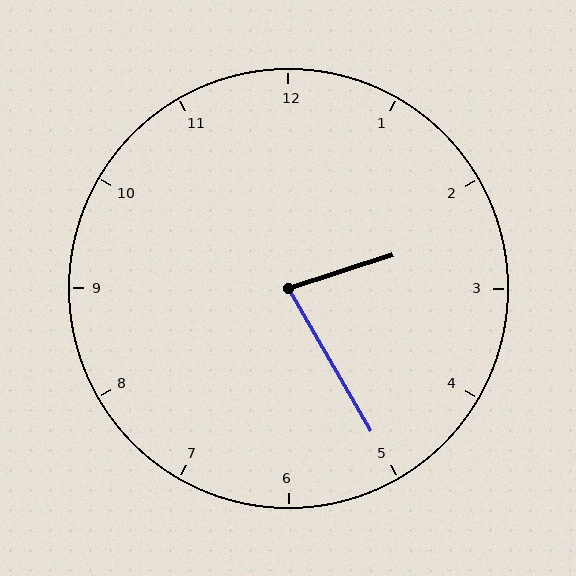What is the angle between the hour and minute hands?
Approximately 78 degrees.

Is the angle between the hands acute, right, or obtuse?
It is acute.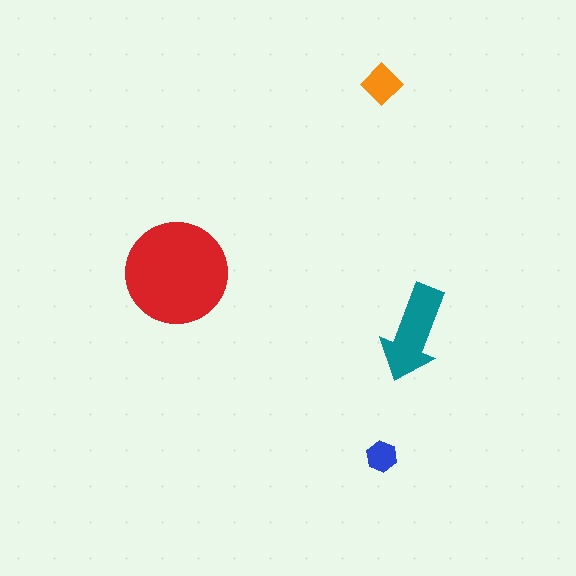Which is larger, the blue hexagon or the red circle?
The red circle.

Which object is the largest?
The red circle.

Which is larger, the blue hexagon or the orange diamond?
The orange diamond.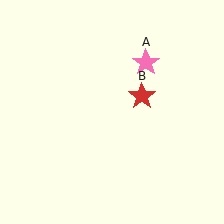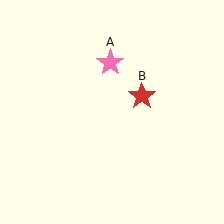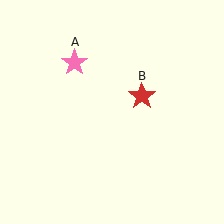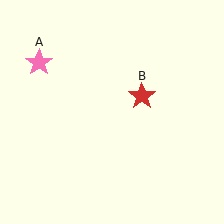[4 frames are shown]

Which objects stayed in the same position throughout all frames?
Red star (object B) remained stationary.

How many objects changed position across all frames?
1 object changed position: pink star (object A).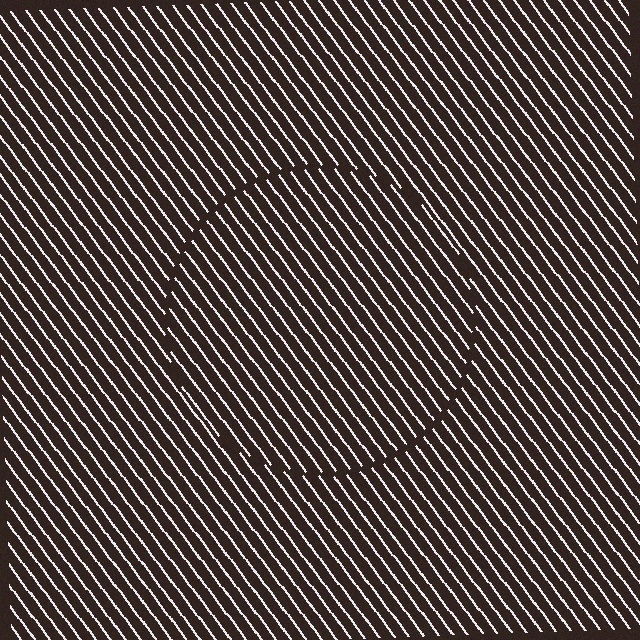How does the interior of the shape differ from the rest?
The interior of the shape contains the same grating, shifted by half a period — the contour is defined by the phase discontinuity where line-ends from the inner and outer gratings abut.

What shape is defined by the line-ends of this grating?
An illusory circle. The interior of the shape contains the same grating, shifted by half a period — the contour is defined by the phase discontinuity where line-ends from the inner and outer gratings abut.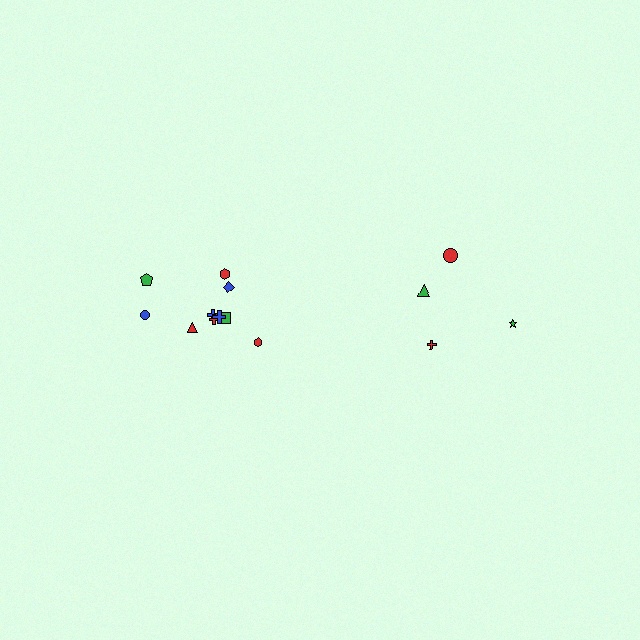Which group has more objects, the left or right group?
The left group.